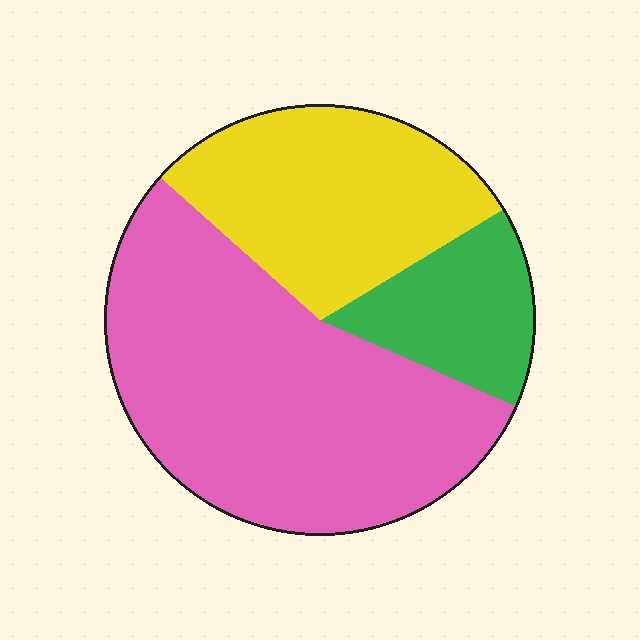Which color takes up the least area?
Green, at roughly 15%.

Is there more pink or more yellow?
Pink.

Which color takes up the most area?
Pink, at roughly 55%.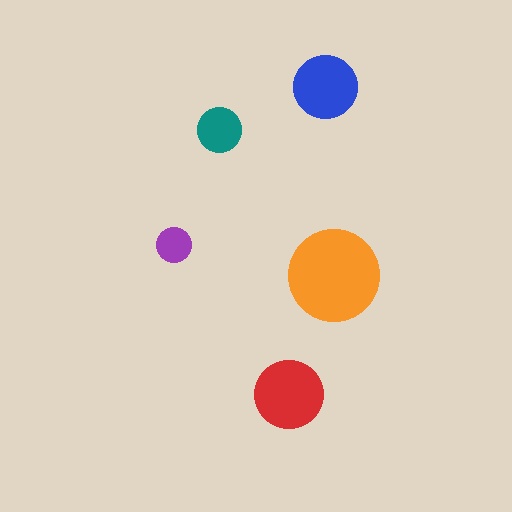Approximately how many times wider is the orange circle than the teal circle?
About 2 times wider.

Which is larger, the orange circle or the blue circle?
The orange one.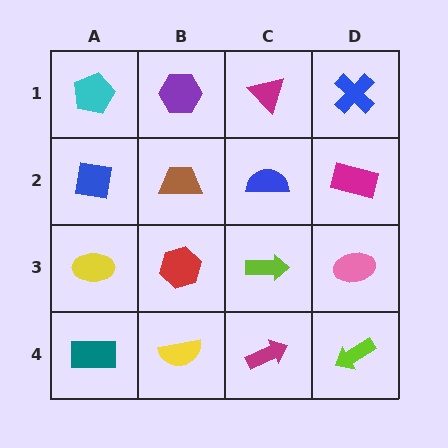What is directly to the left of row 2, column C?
A brown trapezoid.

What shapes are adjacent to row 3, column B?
A brown trapezoid (row 2, column B), a yellow semicircle (row 4, column B), a yellow ellipse (row 3, column A), a lime arrow (row 3, column C).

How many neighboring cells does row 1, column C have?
3.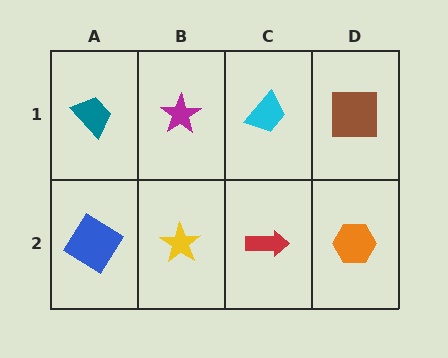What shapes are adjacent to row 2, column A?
A teal trapezoid (row 1, column A), a yellow star (row 2, column B).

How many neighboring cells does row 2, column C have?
3.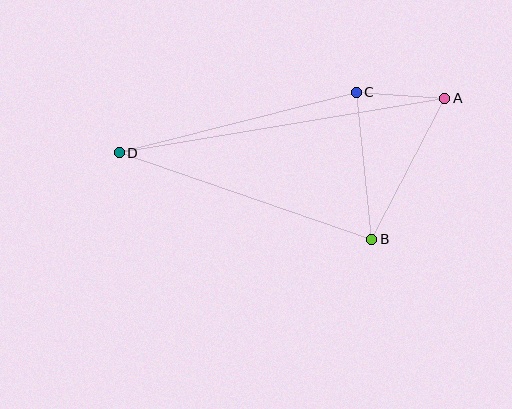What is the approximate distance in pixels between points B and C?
The distance between B and C is approximately 148 pixels.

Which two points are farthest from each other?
Points A and D are farthest from each other.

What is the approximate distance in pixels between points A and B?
The distance between A and B is approximately 159 pixels.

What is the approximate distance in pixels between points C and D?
The distance between C and D is approximately 244 pixels.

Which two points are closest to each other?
Points A and C are closest to each other.